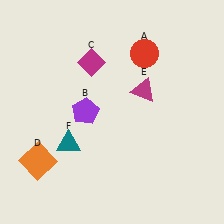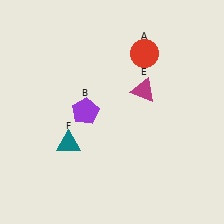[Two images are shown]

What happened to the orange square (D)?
The orange square (D) was removed in Image 2. It was in the bottom-left area of Image 1.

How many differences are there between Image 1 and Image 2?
There are 2 differences between the two images.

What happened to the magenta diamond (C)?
The magenta diamond (C) was removed in Image 2. It was in the top-left area of Image 1.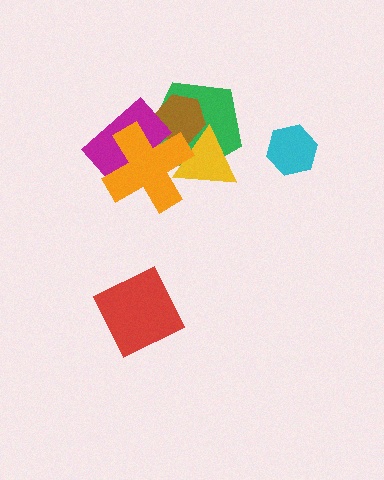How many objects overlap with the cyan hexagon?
0 objects overlap with the cyan hexagon.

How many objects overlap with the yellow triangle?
3 objects overlap with the yellow triangle.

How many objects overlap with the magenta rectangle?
3 objects overlap with the magenta rectangle.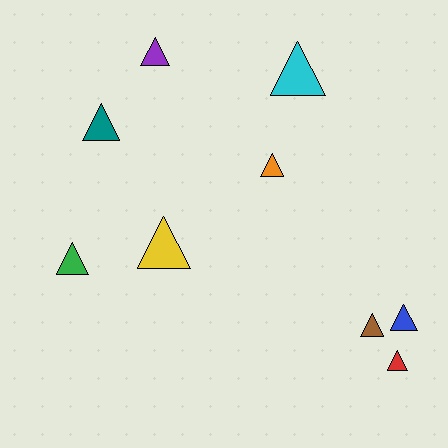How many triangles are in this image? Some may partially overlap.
There are 9 triangles.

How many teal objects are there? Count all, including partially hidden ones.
There is 1 teal object.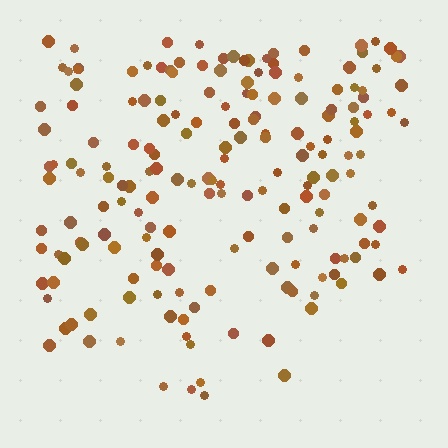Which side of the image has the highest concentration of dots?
The top.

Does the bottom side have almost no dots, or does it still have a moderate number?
Still a moderate number, just noticeably fewer than the top.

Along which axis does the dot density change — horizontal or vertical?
Vertical.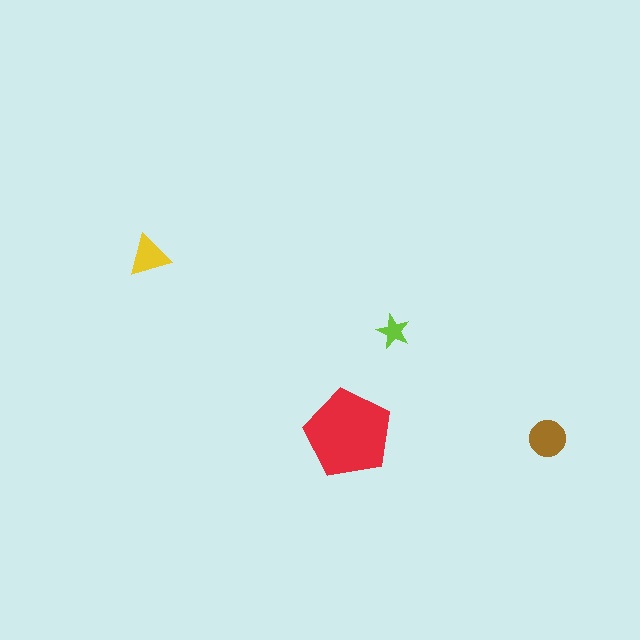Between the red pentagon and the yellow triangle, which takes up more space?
The red pentagon.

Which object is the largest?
The red pentagon.